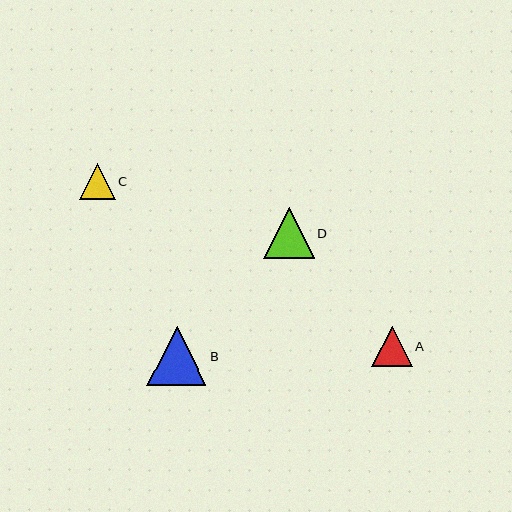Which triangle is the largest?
Triangle B is the largest with a size of approximately 59 pixels.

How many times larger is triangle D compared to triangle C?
Triangle D is approximately 1.4 times the size of triangle C.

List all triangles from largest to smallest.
From largest to smallest: B, D, A, C.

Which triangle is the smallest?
Triangle C is the smallest with a size of approximately 36 pixels.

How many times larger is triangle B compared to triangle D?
Triangle B is approximately 1.2 times the size of triangle D.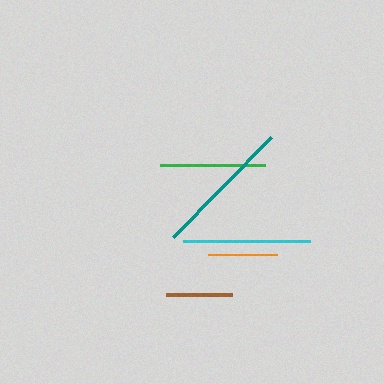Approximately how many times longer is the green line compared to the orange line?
The green line is approximately 1.5 times the length of the orange line.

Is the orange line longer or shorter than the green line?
The green line is longer than the orange line.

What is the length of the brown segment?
The brown segment is approximately 66 pixels long.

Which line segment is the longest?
The teal line is the longest at approximately 140 pixels.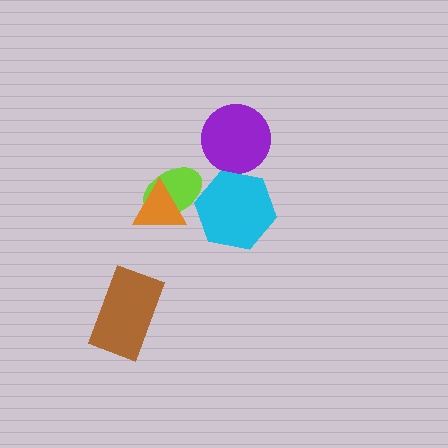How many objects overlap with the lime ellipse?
2 objects overlap with the lime ellipse.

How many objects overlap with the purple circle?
0 objects overlap with the purple circle.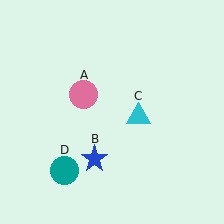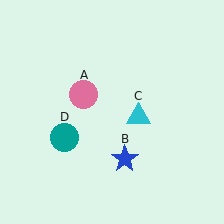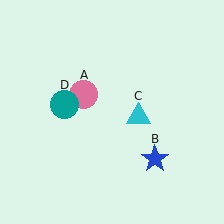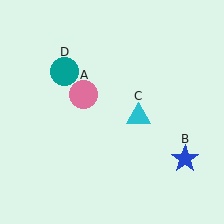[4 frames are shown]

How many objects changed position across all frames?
2 objects changed position: blue star (object B), teal circle (object D).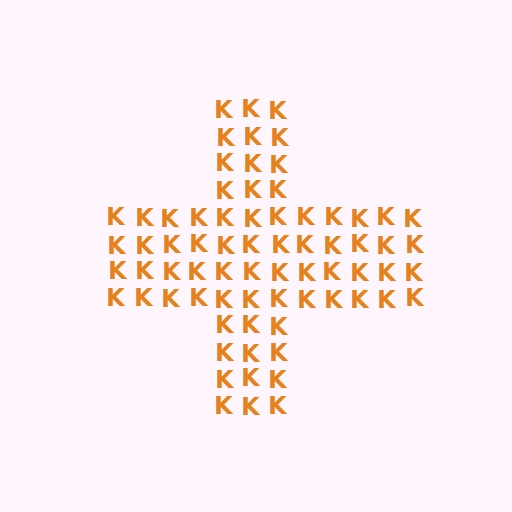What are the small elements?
The small elements are letter K's.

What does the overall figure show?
The overall figure shows a cross.